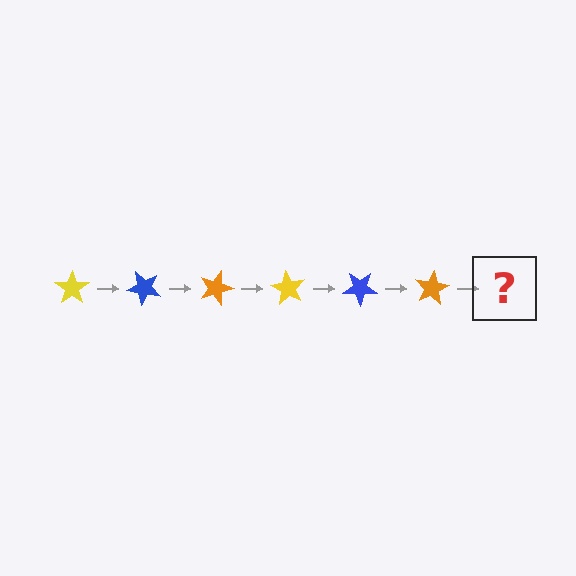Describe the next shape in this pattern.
It should be a yellow star, rotated 270 degrees from the start.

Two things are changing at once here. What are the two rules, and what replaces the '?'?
The two rules are that it rotates 45 degrees each step and the color cycles through yellow, blue, and orange. The '?' should be a yellow star, rotated 270 degrees from the start.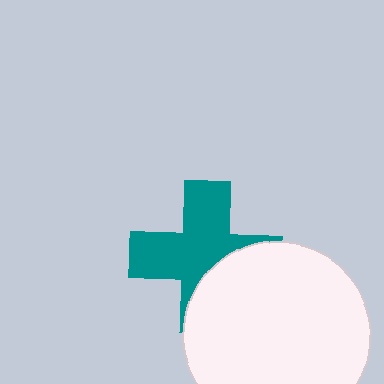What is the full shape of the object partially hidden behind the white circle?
The partially hidden object is a teal cross.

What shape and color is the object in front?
The object in front is a white circle.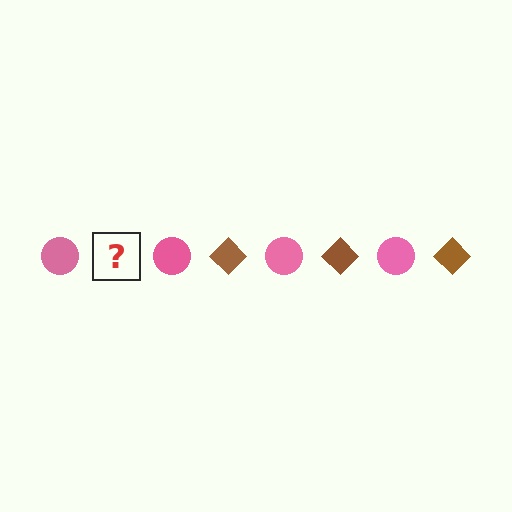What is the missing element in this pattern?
The missing element is a brown diamond.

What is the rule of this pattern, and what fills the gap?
The rule is that the pattern alternates between pink circle and brown diamond. The gap should be filled with a brown diamond.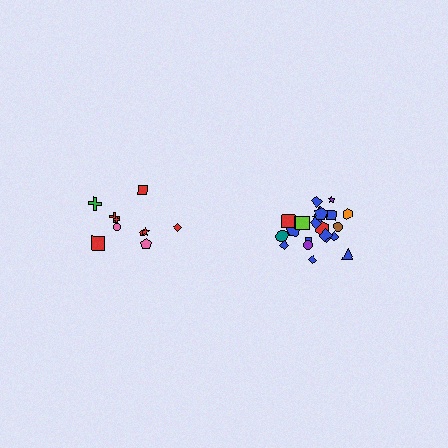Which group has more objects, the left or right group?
The right group.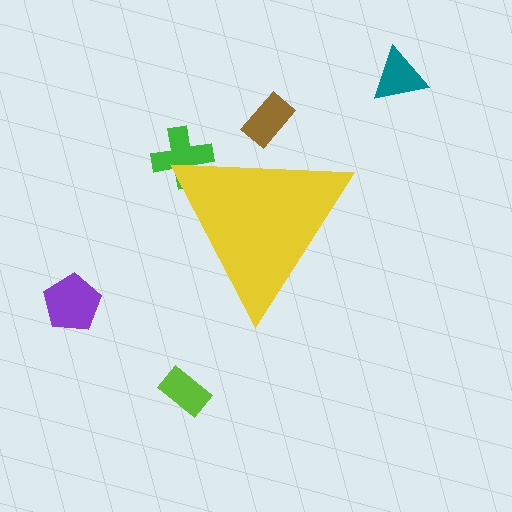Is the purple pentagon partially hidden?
No, the purple pentagon is fully visible.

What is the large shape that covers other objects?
A yellow triangle.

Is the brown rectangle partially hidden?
Yes, the brown rectangle is partially hidden behind the yellow triangle.